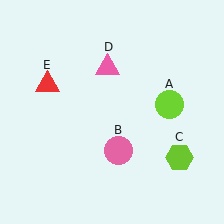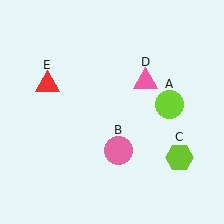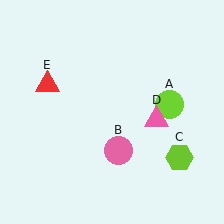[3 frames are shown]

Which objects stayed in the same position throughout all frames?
Lime circle (object A) and pink circle (object B) and lime hexagon (object C) and red triangle (object E) remained stationary.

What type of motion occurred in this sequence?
The pink triangle (object D) rotated clockwise around the center of the scene.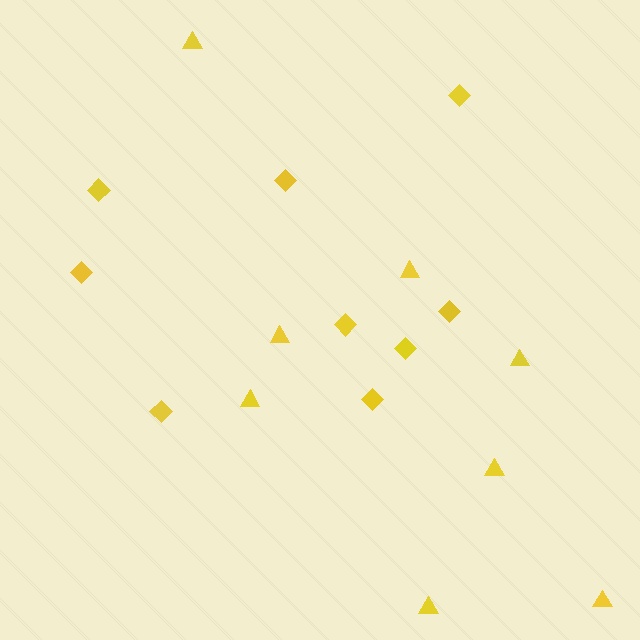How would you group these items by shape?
There are 2 groups: one group of diamonds (9) and one group of triangles (8).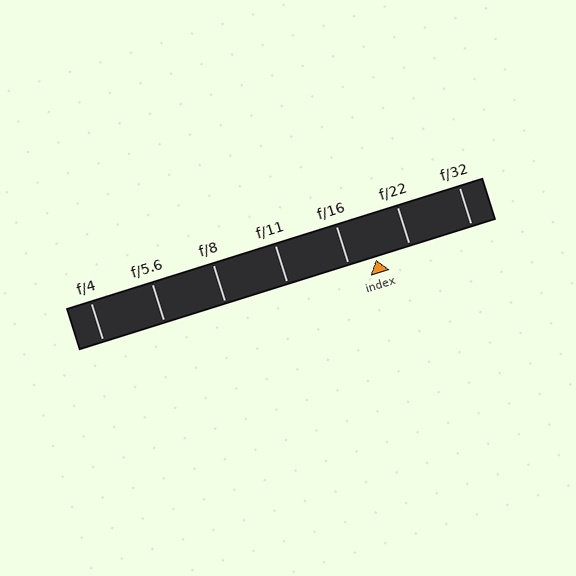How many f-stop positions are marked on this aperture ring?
There are 7 f-stop positions marked.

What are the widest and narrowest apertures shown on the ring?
The widest aperture shown is f/4 and the narrowest is f/32.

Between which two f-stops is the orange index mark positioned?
The index mark is between f/16 and f/22.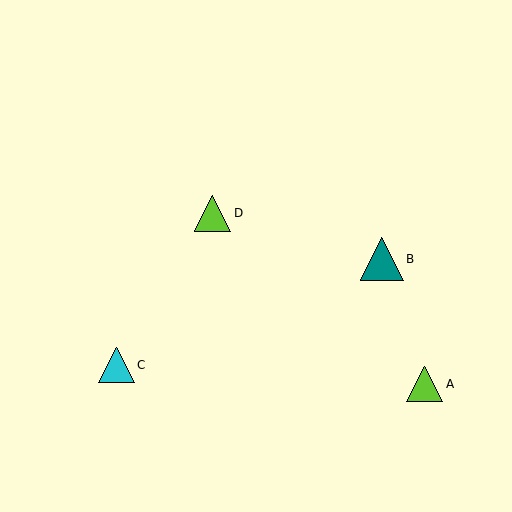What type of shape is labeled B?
Shape B is a teal triangle.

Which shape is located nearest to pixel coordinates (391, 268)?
The teal triangle (labeled B) at (382, 259) is nearest to that location.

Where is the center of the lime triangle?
The center of the lime triangle is at (425, 384).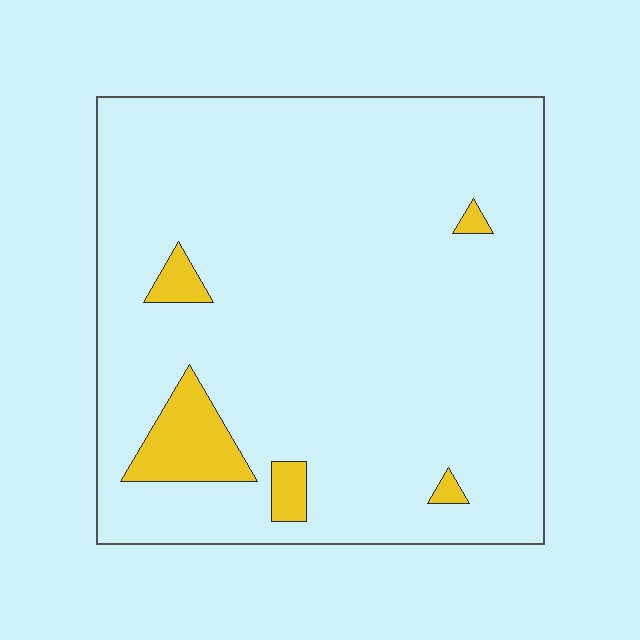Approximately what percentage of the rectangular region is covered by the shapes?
Approximately 5%.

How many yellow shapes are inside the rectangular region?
5.